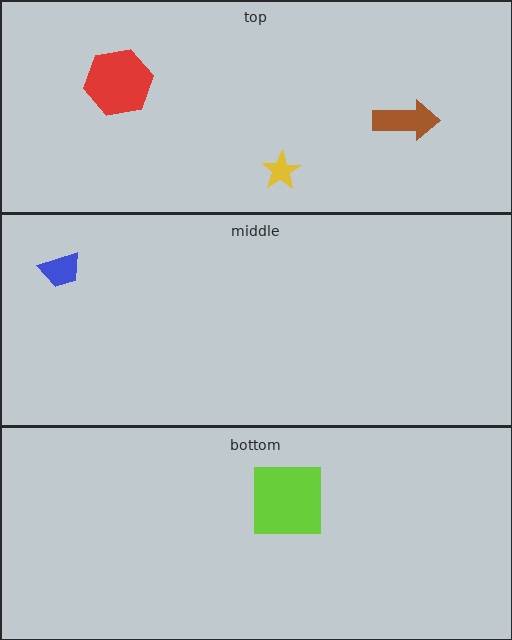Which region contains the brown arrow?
The top region.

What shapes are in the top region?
The red hexagon, the yellow star, the brown arrow.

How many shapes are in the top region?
3.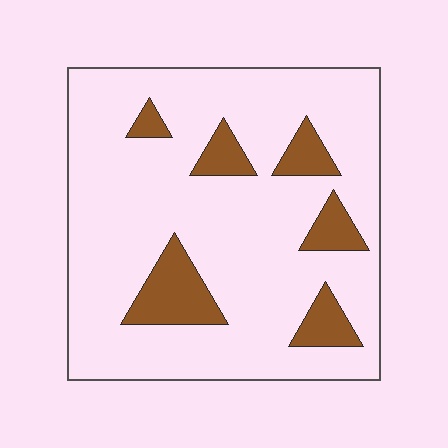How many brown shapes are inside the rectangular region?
6.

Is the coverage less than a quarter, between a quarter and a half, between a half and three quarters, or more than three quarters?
Less than a quarter.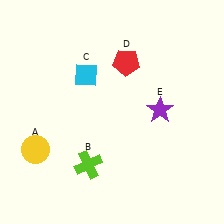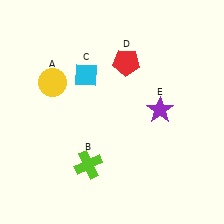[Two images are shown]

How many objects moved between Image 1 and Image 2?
1 object moved between the two images.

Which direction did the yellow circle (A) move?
The yellow circle (A) moved up.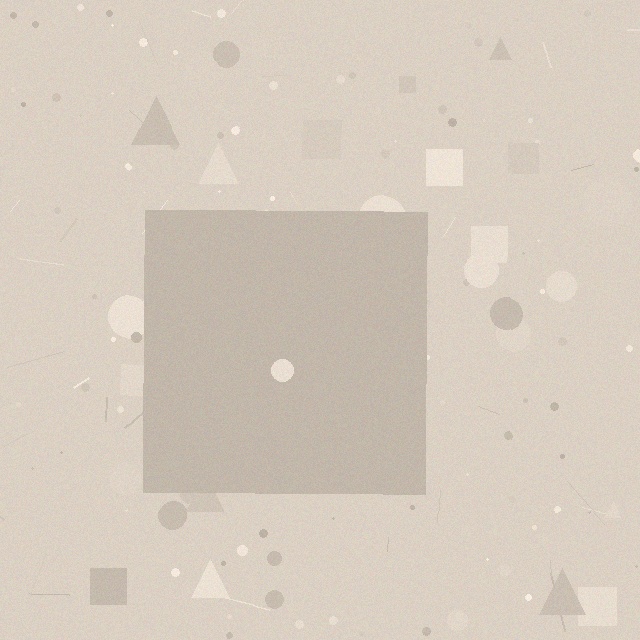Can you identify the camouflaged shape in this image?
The camouflaged shape is a square.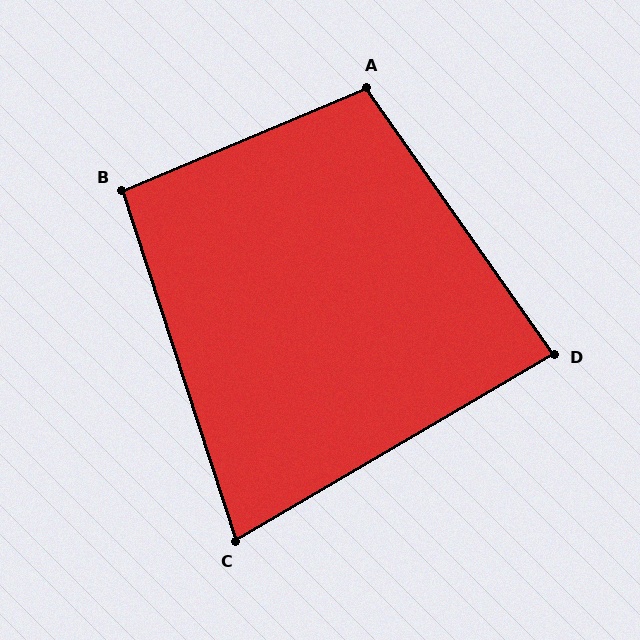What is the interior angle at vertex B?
Approximately 95 degrees (approximately right).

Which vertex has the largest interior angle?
A, at approximately 102 degrees.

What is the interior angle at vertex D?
Approximately 85 degrees (approximately right).